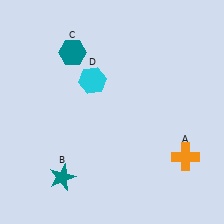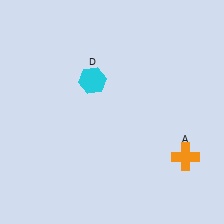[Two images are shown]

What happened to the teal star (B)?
The teal star (B) was removed in Image 2. It was in the bottom-left area of Image 1.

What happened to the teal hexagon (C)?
The teal hexagon (C) was removed in Image 2. It was in the top-left area of Image 1.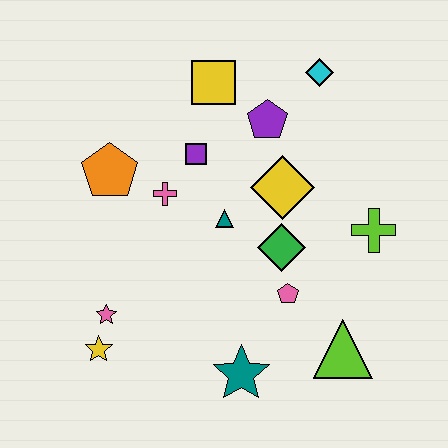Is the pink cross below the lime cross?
No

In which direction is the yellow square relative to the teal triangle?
The yellow square is above the teal triangle.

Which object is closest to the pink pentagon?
The green diamond is closest to the pink pentagon.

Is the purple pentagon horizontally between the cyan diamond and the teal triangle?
Yes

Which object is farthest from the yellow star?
The cyan diamond is farthest from the yellow star.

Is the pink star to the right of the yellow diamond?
No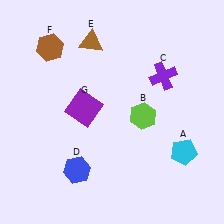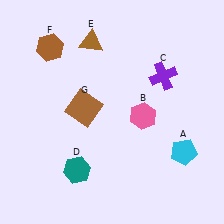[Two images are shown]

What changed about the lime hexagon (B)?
In Image 1, B is lime. In Image 2, it changed to pink.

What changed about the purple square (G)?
In Image 1, G is purple. In Image 2, it changed to brown.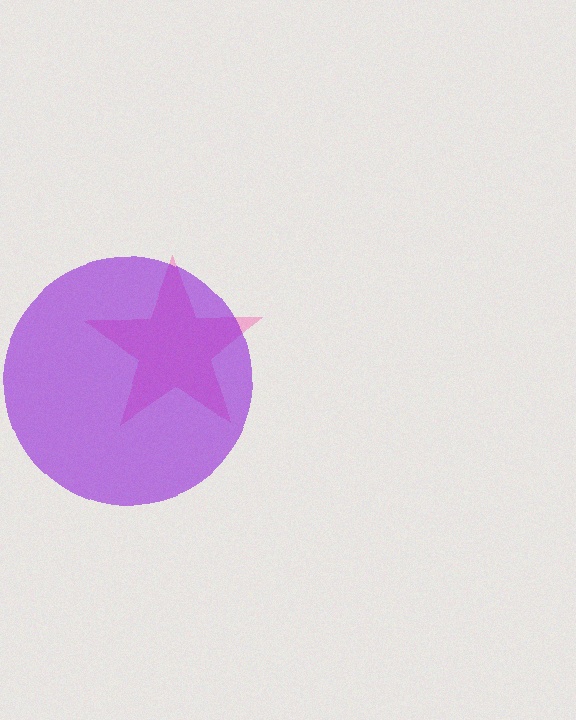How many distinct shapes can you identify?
There are 2 distinct shapes: a pink star, a purple circle.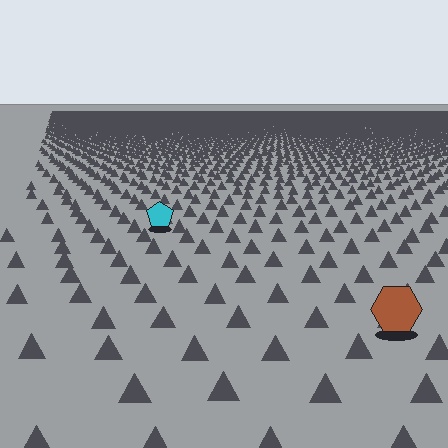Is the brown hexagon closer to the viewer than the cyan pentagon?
Yes. The brown hexagon is closer — you can tell from the texture gradient: the ground texture is coarser near it.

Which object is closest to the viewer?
The brown hexagon is closest. The texture marks near it are larger and more spread out.